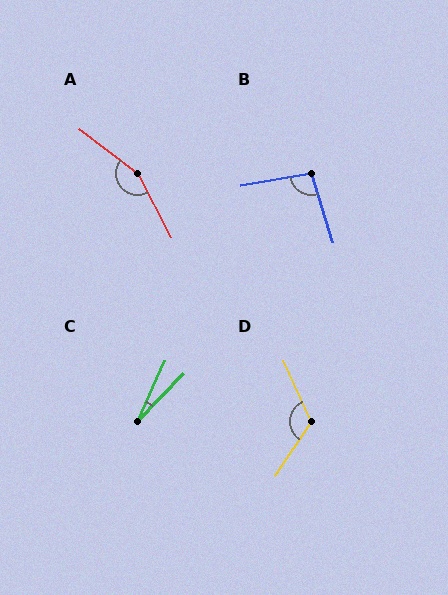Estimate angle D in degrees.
Approximately 122 degrees.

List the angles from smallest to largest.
C (21°), B (98°), D (122°), A (155°).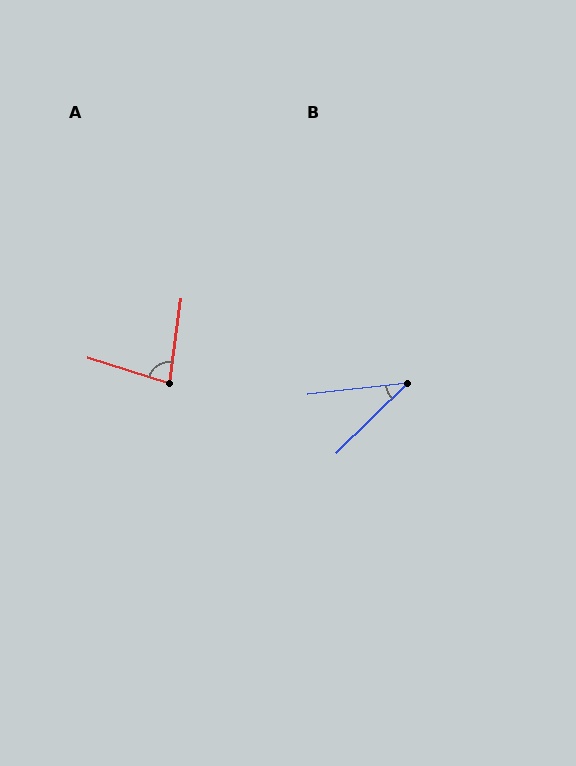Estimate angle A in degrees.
Approximately 81 degrees.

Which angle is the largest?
A, at approximately 81 degrees.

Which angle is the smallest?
B, at approximately 38 degrees.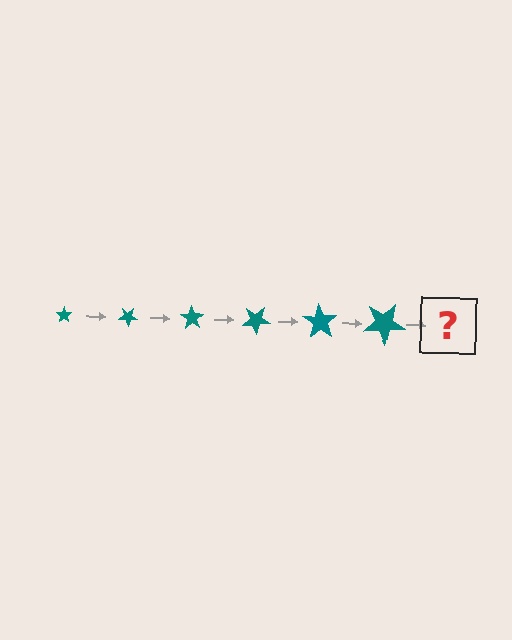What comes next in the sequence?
The next element should be a star, larger than the previous one and rotated 210 degrees from the start.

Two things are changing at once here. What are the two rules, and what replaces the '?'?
The two rules are that the star grows larger each step and it rotates 35 degrees each step. The '?' should be a star, larger than the previous one and rotated 210 degrees from the start.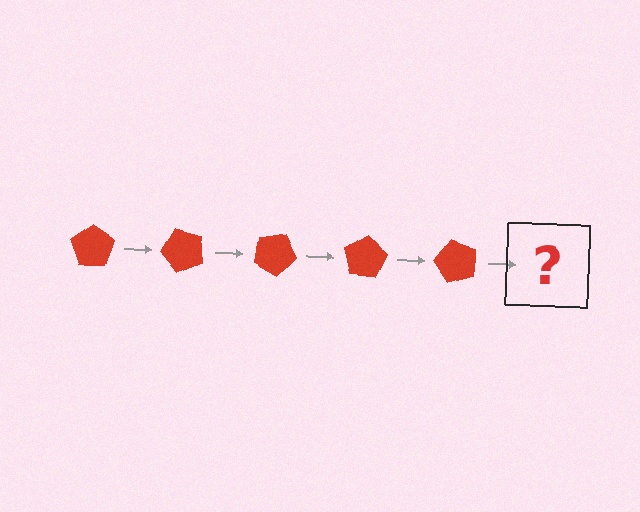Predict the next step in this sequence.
The next step is a red pentagon rotated 250 degrees.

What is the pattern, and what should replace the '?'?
The pattern is that the pentagon rotates 50 degrees each step. The '?' should be a red pentagon rotated 250 degrees.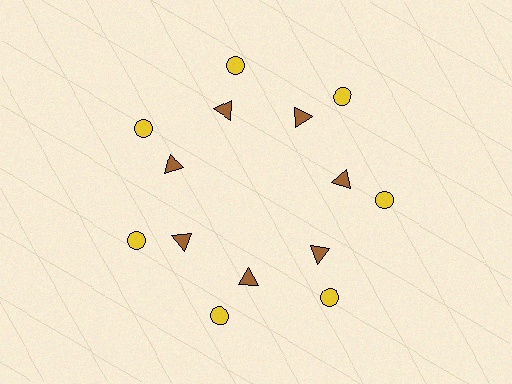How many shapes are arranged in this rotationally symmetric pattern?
There are 14 shapes, arranged in 7 groups of 2.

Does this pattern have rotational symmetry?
Yes, this pattern has 7-fold rotational symmetry. It looks the same after rotating 51 degrees around the center.